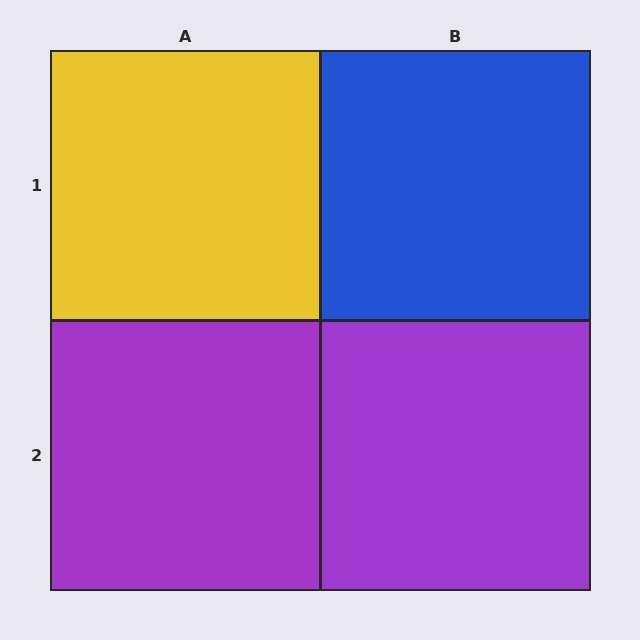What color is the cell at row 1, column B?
Blue.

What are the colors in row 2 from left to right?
Purple, purple.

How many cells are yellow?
1 cell is yellow.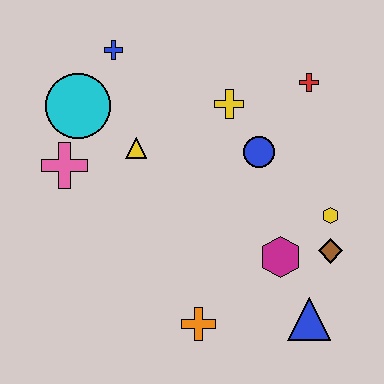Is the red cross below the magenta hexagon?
No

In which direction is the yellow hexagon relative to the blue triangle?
The yellow hexagon is above the blue triangle.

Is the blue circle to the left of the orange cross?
No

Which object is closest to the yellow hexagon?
The brown diamond is closest to the yellow hexagon.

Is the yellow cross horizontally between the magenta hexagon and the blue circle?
No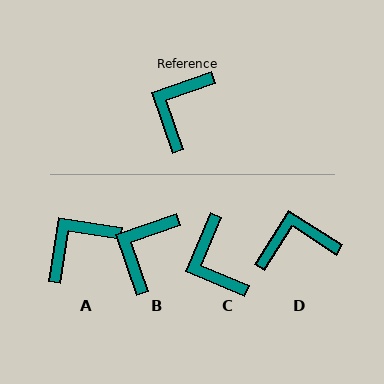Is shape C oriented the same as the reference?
No, it is off by about 48 degrees.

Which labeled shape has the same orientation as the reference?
B.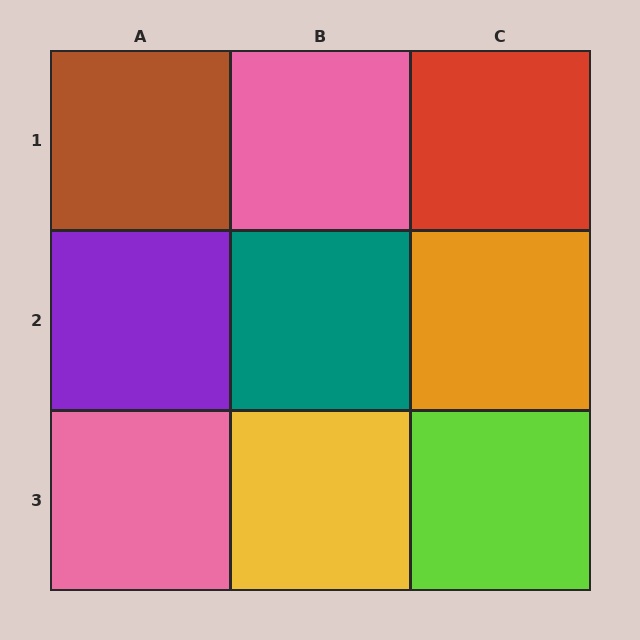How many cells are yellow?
1 cell is yellow.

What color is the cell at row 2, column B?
Teal.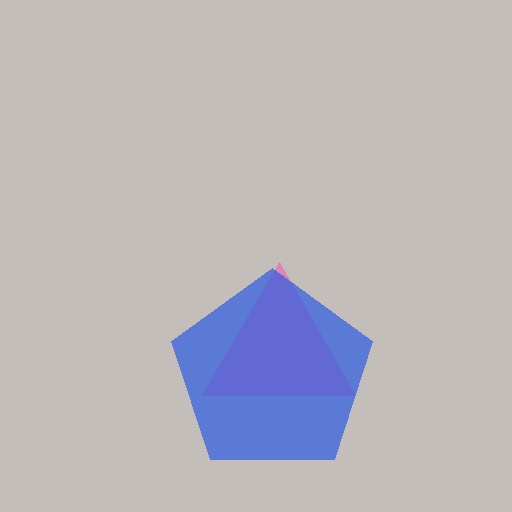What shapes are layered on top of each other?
The layered shapes are: a pink triangle, a blue pentagon.